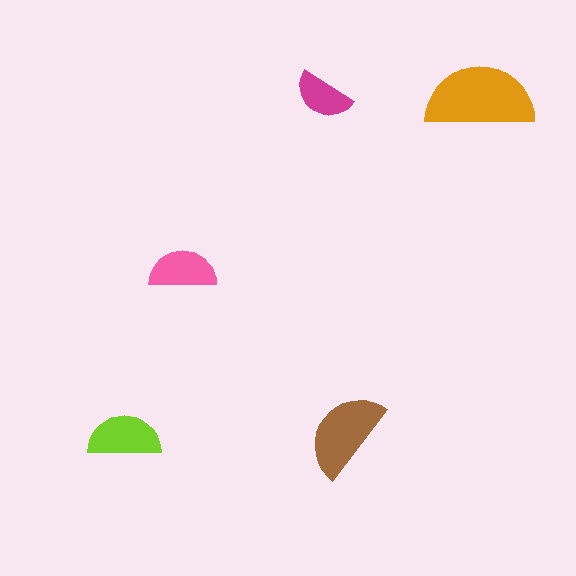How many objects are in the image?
There are 5 objects in the image.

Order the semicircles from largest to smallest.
the orange one, the brown one, the lime one, the pink one, the magenta one.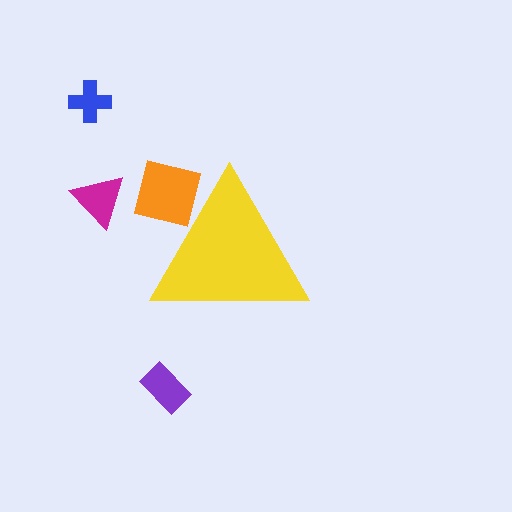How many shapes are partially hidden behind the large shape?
1 shape is partially hidden.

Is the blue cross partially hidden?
No, the blue cross is fully visible.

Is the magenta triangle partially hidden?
No, the magenta triangle is fully visible.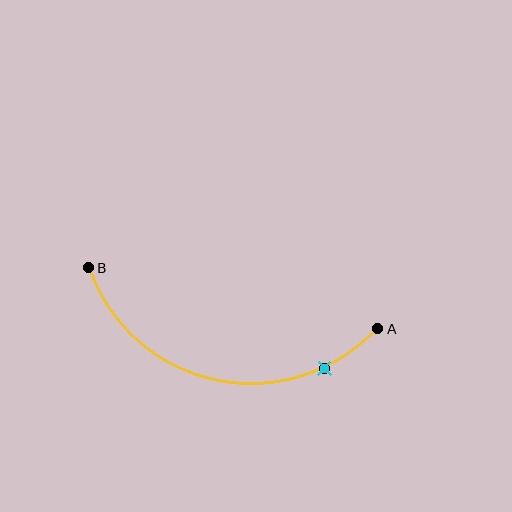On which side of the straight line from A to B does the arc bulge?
The arc bulges below the straight line connecting A and B.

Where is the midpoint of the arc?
The arc midpoint is the point on the curve farthest from the straight line joining A and B. It sits below that line.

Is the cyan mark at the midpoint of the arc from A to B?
No. The cyan mark lies on the arc but is closer to endpoint A. The arc midpoint would be at the point on the curve equidistant along the arc from both A and B.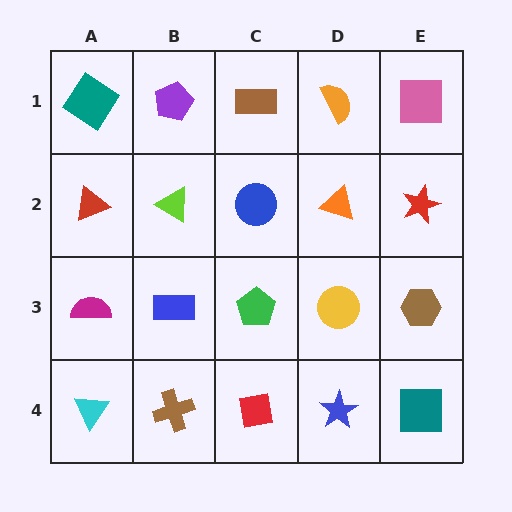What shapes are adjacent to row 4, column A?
A magenta semicircle (row 3, column A), a brown cross (row 4, column B).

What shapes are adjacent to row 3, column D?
An orange triangle (row 2, column D), a blue star (row 4, column D), a green pentagon (row 3, column C), a brown hexagon (row 3, column E).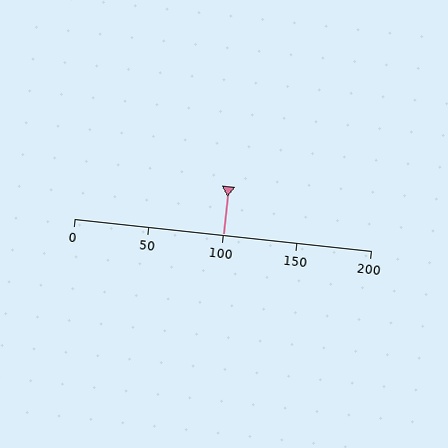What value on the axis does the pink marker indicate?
The marker indicates approximately 100.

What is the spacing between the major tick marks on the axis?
The major ticks are spaced 50 apart.